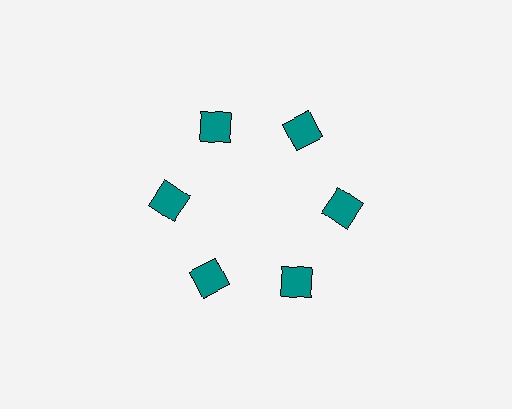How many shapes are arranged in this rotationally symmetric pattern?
There are 6 shapes, arranged in 6 groups of 1.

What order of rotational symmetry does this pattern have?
This pattern has 6-fold rotational symmetry.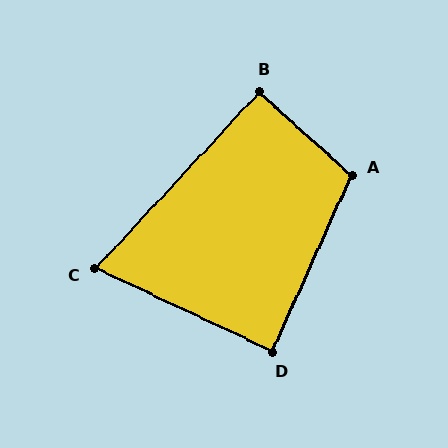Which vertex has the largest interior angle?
A, at approximately 108 degrees.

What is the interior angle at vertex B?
Approximately 91 degrees (approximately right).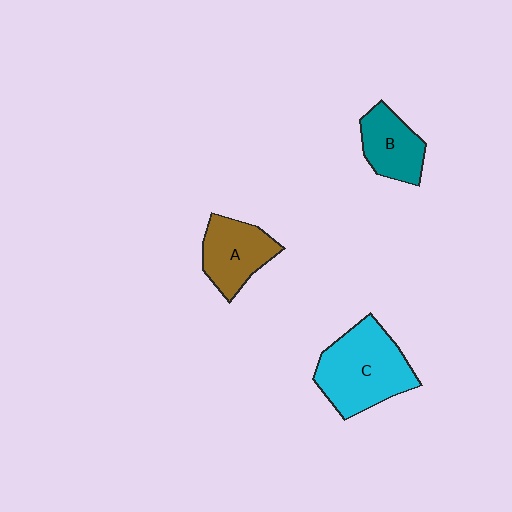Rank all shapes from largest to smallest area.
From largest to smallest: C (cyan), A (brown), B (teal).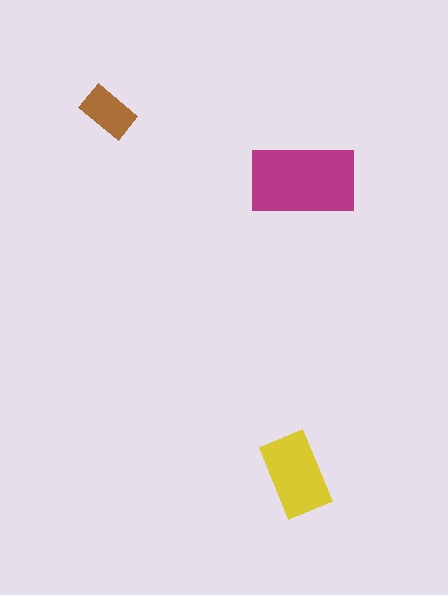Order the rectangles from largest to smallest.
the magenta one, the yellow one, the brown one.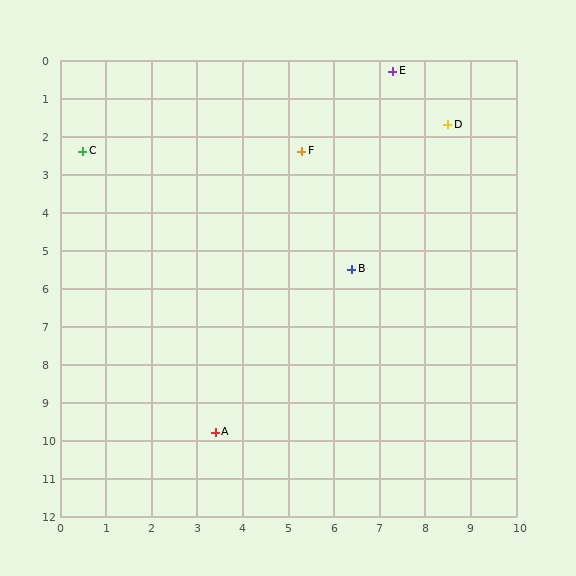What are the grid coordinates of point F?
Point F is at approximately (5.3, 2.4).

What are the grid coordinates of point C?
Point C is at approximately (0.5, 2.4).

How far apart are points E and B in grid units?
Points E and B are about 5.3 grid units apart.